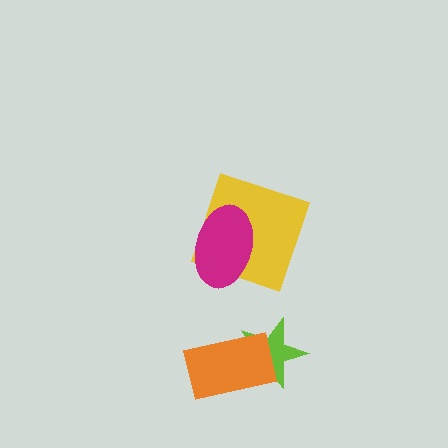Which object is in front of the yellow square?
The magenta ellipse is in front of the yellow square.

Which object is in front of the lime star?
The orange rectangle is in front of the lime star.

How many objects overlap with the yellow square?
1 object overlaps with the yellow square.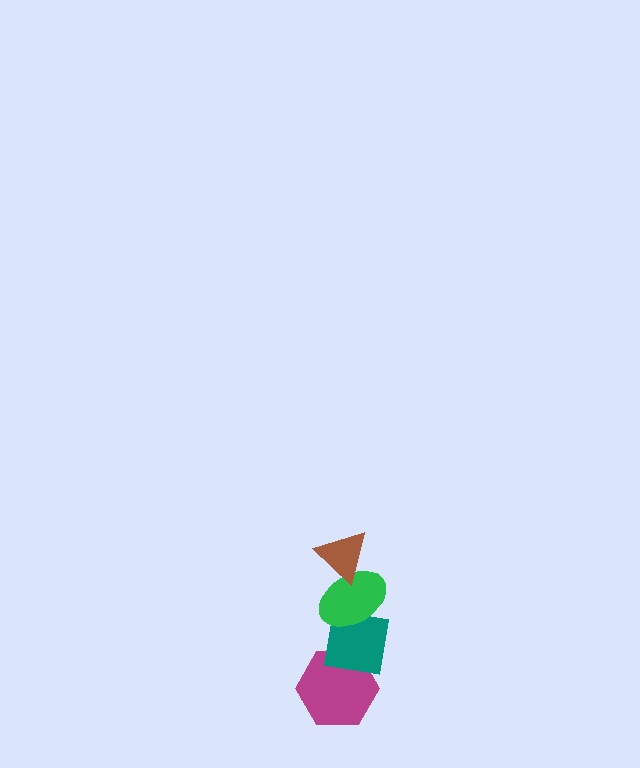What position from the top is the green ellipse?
The green ellipse is 2nd from the top.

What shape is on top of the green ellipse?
The brown triangle is on top of the green ellipse.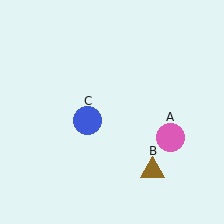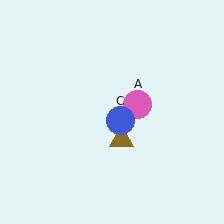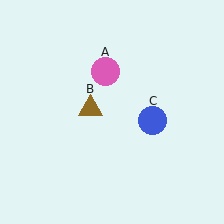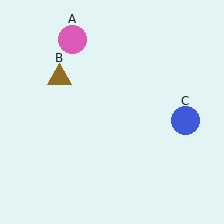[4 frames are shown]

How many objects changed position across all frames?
3 objects changed position: pink circle (object A), brown triangle (object B), blue circle (object C).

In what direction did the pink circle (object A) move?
The pink circle (object A) moved up and to the left.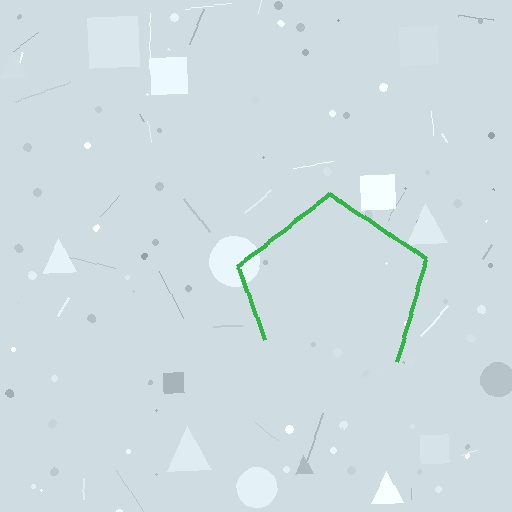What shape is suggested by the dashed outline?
The dashed outline suggests a pentagon.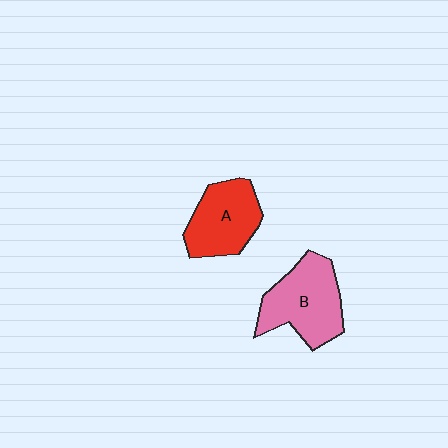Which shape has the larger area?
Shape B (pink).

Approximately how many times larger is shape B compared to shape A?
Approximately 1.2 times.